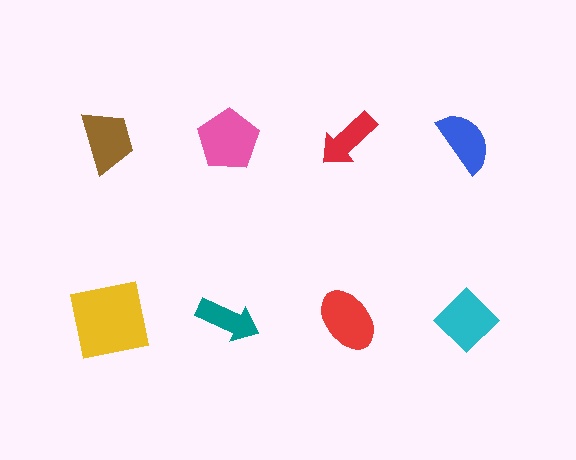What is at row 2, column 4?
A cyan diamond.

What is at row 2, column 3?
A red ellipse.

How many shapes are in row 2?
4 shapes.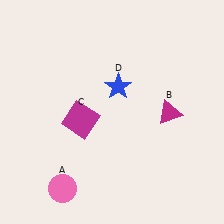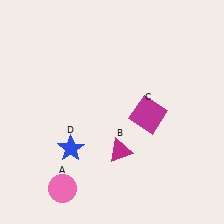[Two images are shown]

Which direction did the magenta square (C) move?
The magenta square (C) moved right.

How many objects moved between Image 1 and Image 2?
3 objects moved between the two images.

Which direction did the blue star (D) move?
The blue star (D) moved down.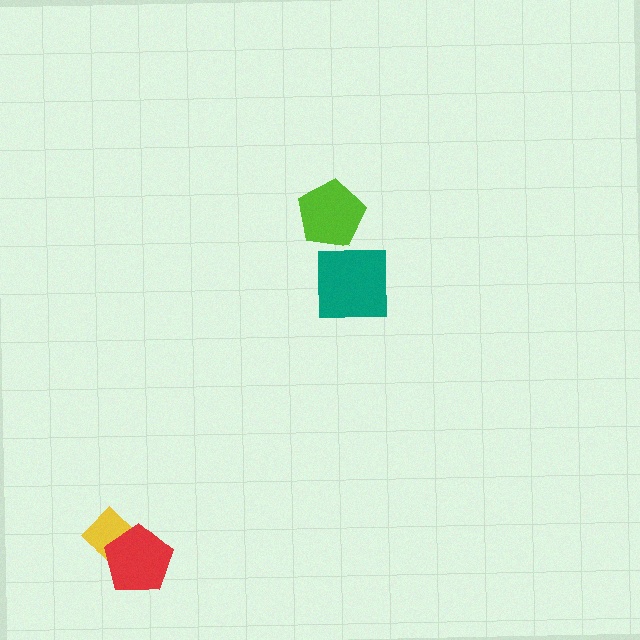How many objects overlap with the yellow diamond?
1 object overlaps with the yellow diamond.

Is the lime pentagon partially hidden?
No, no other shape covers it.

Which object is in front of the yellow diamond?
The red pentagon is in front of the yellow diamond.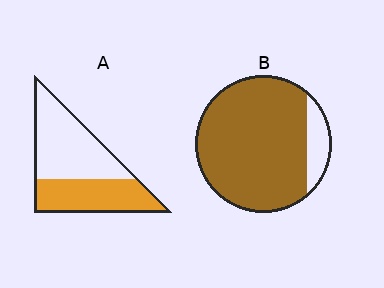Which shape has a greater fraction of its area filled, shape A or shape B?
Shape B.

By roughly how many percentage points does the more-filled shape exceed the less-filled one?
By roughly 45 percentage points (B over A).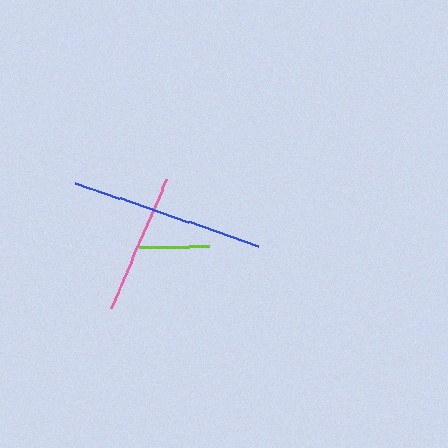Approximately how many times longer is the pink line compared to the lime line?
The pink line is approximately 2.0 times the length of the lime line.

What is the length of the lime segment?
The lime segment is approximately 70 pixels long.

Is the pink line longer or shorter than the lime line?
The pink line is longer than the lime line.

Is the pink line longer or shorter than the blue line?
The blue line is longer than the pink line.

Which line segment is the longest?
The blue line is the longest at approximately 193 pixels.